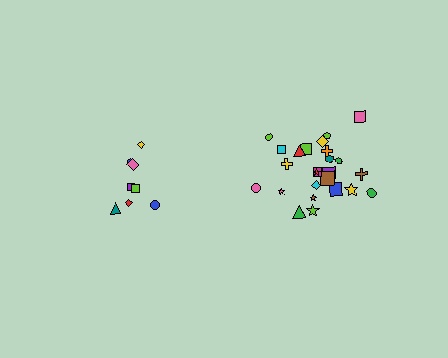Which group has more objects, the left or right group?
The right group.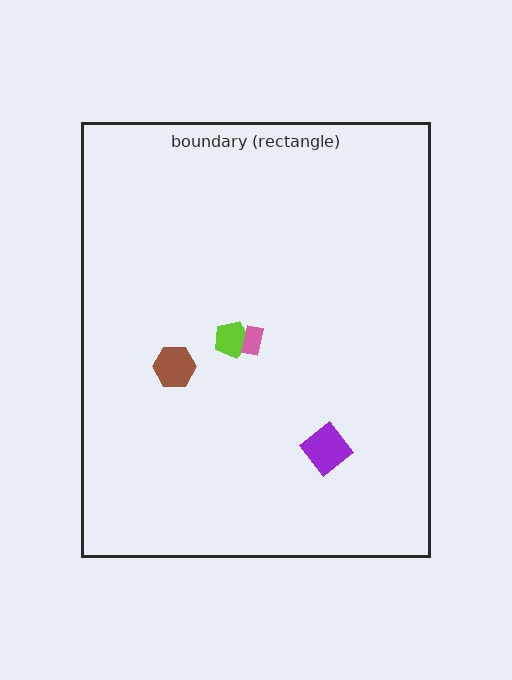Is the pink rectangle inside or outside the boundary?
Inside.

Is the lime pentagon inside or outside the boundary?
Inside.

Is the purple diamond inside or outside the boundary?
Inside.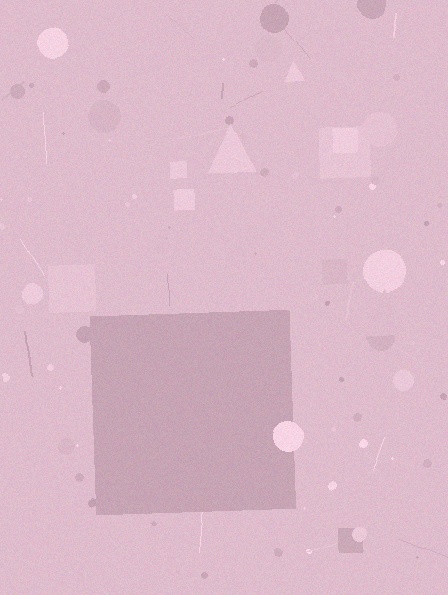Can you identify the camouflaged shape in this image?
The camouflaged shape is a square.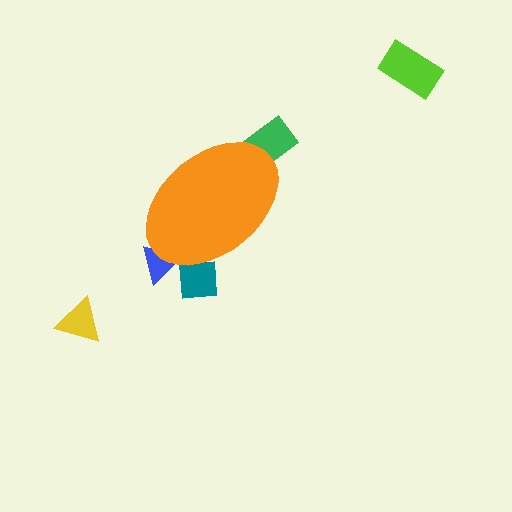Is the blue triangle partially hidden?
Yes, the blue triangle is partially hidden behind the orange ellipse.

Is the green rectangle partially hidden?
Yes, the green rectangle is partially hidden behind the orange ellipse.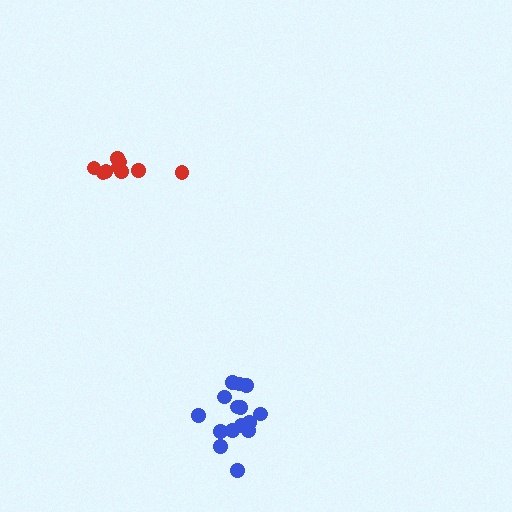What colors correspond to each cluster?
The clusters are colored: blue, red.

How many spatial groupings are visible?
There are 2 spatial groupings.